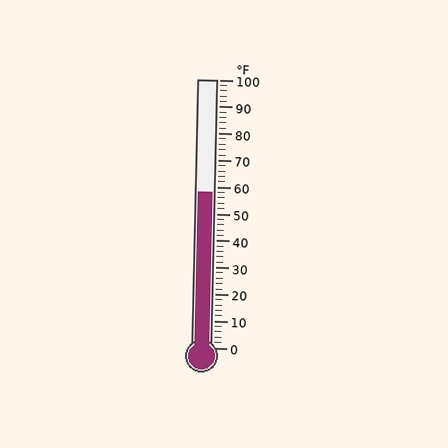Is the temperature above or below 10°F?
The temperature is above 10°F.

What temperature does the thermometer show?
The thermometer shows approximately 58°F.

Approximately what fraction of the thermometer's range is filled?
The thermometer is filled to approximately 60% of its range.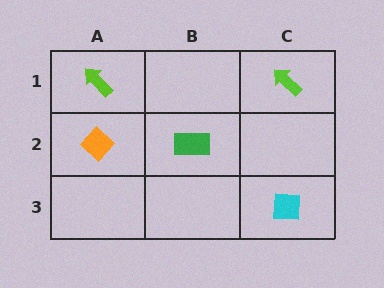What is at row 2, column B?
A green rectangle.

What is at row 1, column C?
A lime arrow.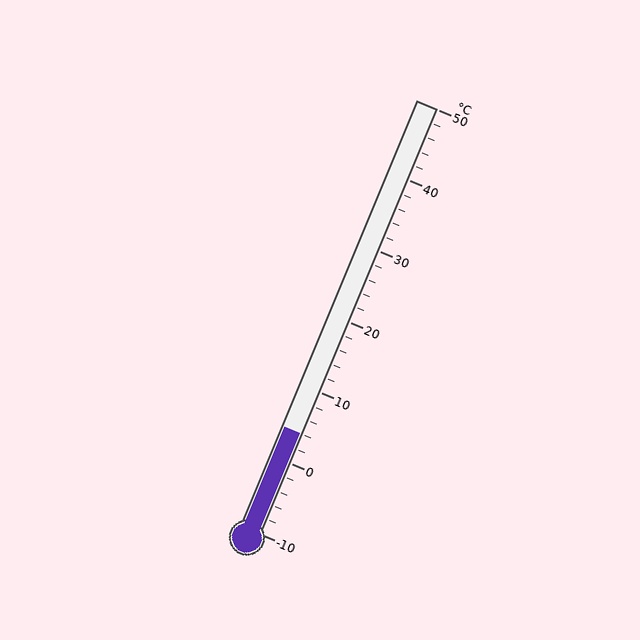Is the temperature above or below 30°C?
The temperature is below 30°C.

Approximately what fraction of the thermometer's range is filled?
The thermometer is filled to approximately 25% of its range.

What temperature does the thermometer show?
The thermometer shows approximately 4°C.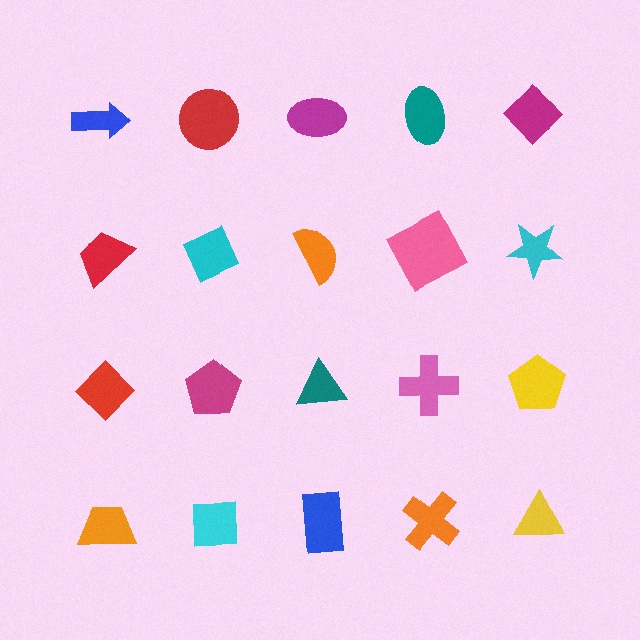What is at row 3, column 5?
A yellow pentagon.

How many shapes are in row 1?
5 shapes.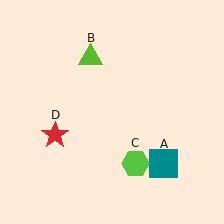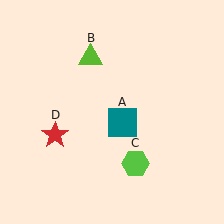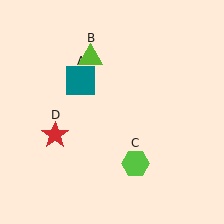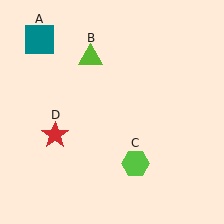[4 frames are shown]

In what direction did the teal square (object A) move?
The teal square (object A) moved up and to the left.